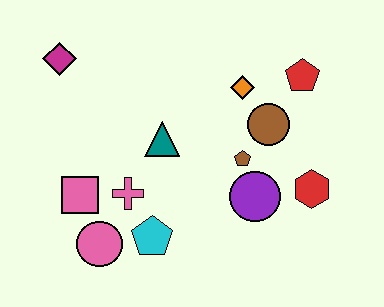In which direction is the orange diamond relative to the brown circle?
The orange diamond is above the brown circle.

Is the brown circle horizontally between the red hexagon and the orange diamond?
Yes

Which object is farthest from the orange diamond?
The pink circle is farthest from the orange diamond.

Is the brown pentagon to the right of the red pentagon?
No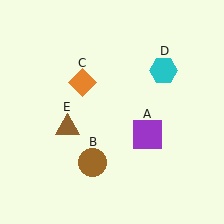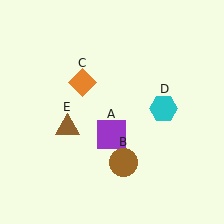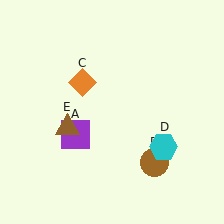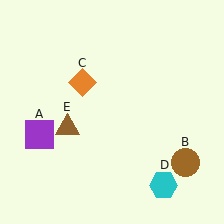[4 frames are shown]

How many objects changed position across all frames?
3 objects changed position: purple square (object A), brown circle (object B), cyan hexagon (object D).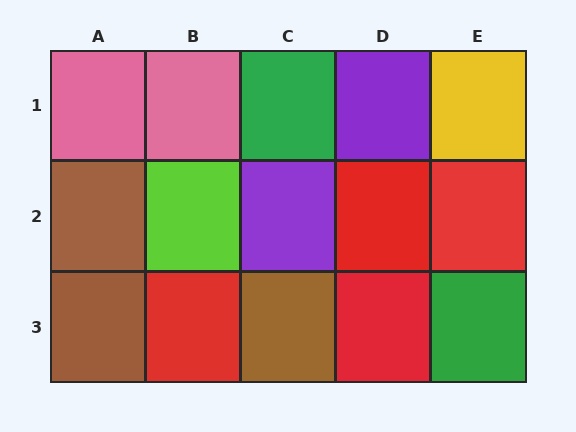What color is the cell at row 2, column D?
Red.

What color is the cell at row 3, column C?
Brown.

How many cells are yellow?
1 cell is yellow.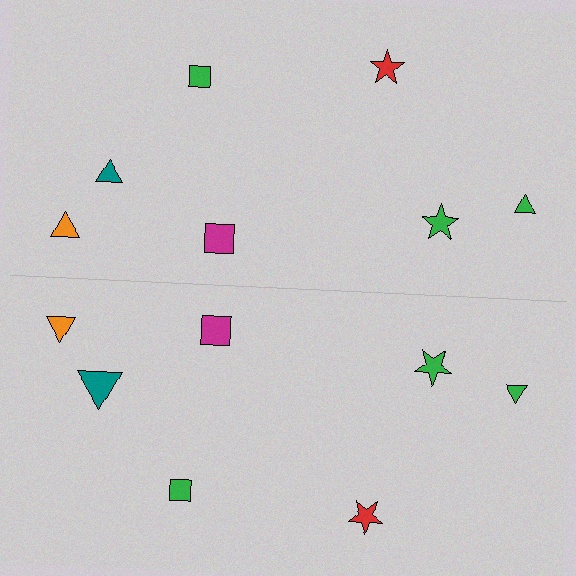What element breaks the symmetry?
The teal triangle on the bottom side has a different size than its mirror counterpart.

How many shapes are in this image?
There are 14 shapes in this image.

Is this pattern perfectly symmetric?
No, the pattern is not perfectly symmetric. The teal triangle on the bottom side has a different size than its mirror counterpart.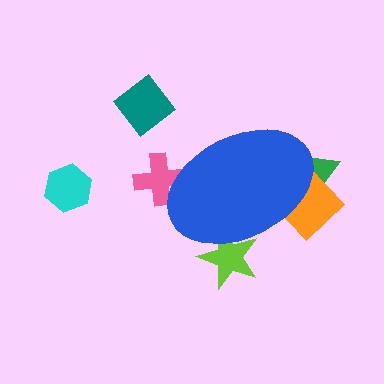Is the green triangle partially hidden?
Yes, the green triangle is partially hidden behind the blue ellipse.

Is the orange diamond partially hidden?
Yes, the orange diamond is partially hidden behind the blue ellipse.